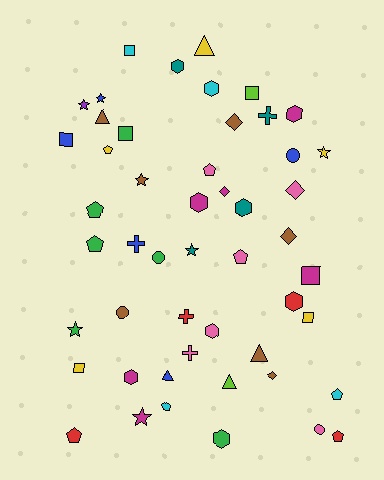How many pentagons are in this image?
There are 9 pentagons.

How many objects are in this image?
There are 50 objects.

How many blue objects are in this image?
There are 5 blue objects.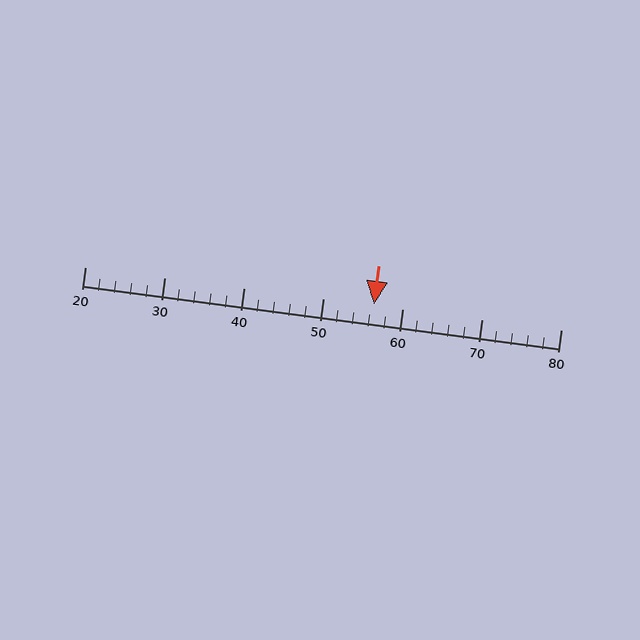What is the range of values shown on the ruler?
The ruler shows values from 20 to 80.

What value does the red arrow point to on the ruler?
The red arrow points to approximately 56.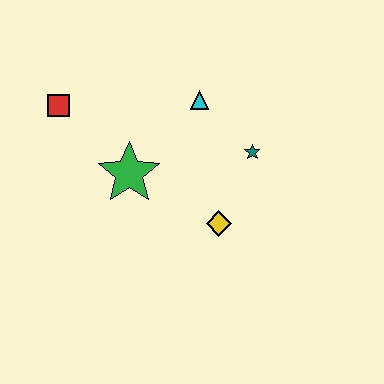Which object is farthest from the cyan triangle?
The red square is farthest from the cyan triangle.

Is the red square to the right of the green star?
No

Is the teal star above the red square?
No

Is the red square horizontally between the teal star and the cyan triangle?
No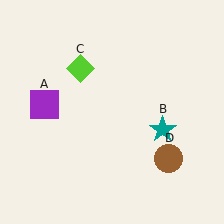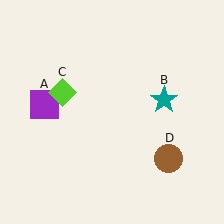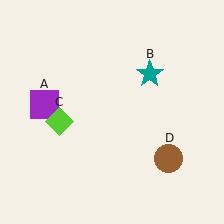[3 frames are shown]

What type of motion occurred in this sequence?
The teal star (object B), lime diamond (object C) rotated counterclockwise around the center of the scene.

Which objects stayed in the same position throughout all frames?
Purple square (object A) and brown circle (object D) remained stationary.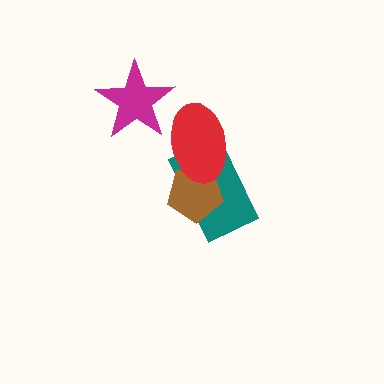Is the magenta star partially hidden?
No, no other shape covers it.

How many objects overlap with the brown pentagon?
2 objects overlap with the brown pentagon.